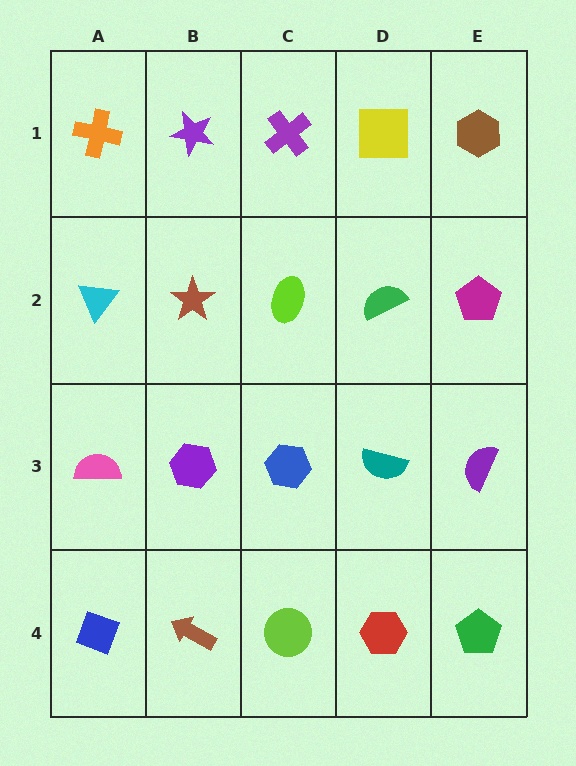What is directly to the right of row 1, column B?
A purple cross.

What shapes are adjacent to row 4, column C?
A blue hexagon (row 3, column C), a brown arrow (row 4, column B), a red hexagon (row 4, column D).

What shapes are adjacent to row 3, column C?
A lime ellipse (row 2, column C), a lime circle (row 4, column C), a purple hexagon (row 3, column B), a teal semicircle (row 3, column D).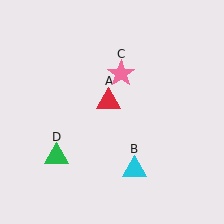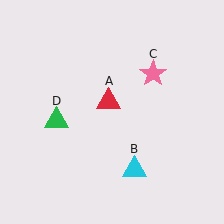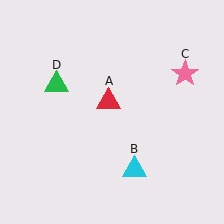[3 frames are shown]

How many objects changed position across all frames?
2 objects changed position: pink star (object C), green triangle (object D).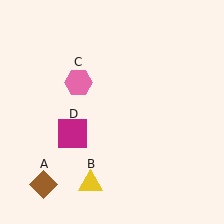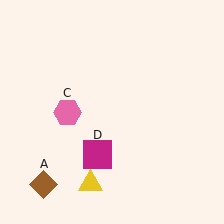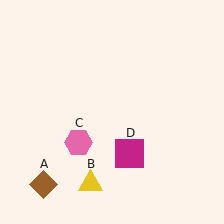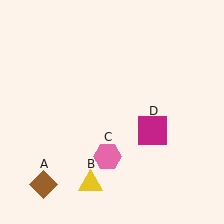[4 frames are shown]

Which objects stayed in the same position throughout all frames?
Brown diamond (object A) and yellow triangle (object B) remained stationary.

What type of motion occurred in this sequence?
The pink hexagon (object C), magenta square (object D) rotated counterclockwise around the center of the scene.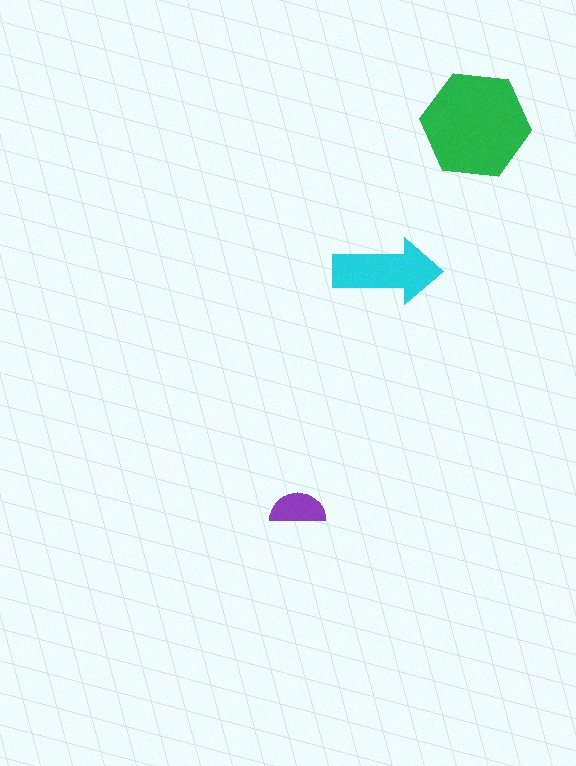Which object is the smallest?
The purple semicircle.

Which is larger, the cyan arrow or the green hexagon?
The green hexagon.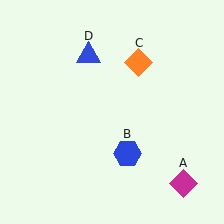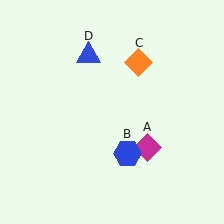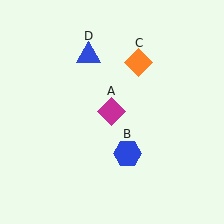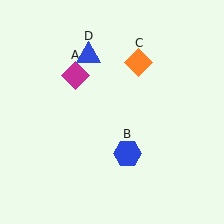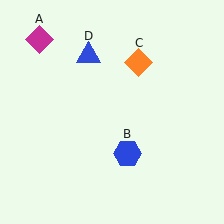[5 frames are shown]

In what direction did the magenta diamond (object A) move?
The magenta diamond (object A) moved up and to the left.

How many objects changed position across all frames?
1 object changed position: magenta diamond (object A).